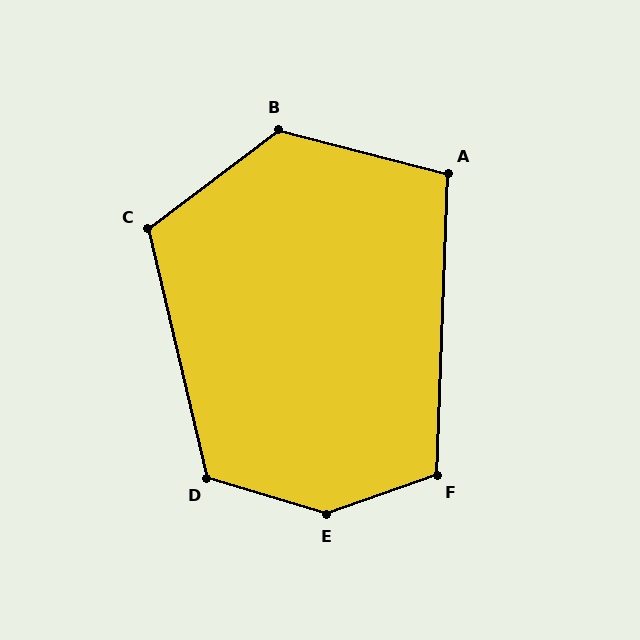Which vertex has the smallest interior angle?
A, at approximately 102 degrees.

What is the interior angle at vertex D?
Approximately 120 degrees (obtuse).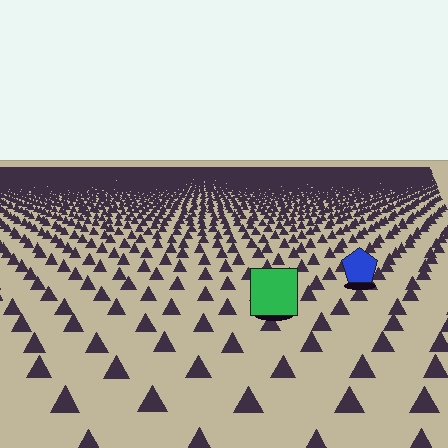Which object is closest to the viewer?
The green square is closest. The texture marks near it are larger and more spread out.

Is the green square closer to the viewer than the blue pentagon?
Yes. The green square is closer — you can tell from the texture gradient: the ground texture is coarser near it.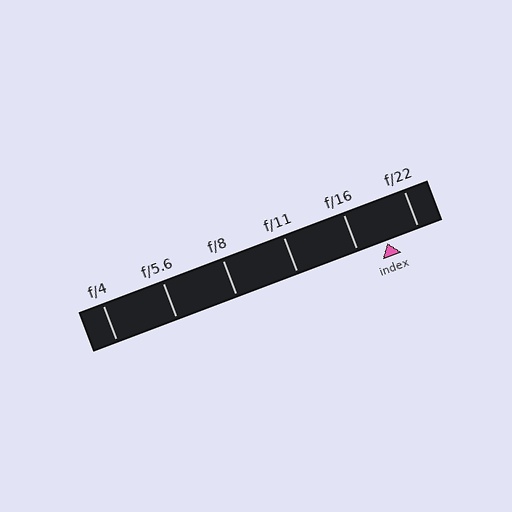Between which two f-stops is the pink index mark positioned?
The index mark is between f/16 and f/22.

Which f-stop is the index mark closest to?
The index mark is closest to f/16.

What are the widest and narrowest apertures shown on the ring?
The widest aperture shown is f/4 and the narrowest is f/22.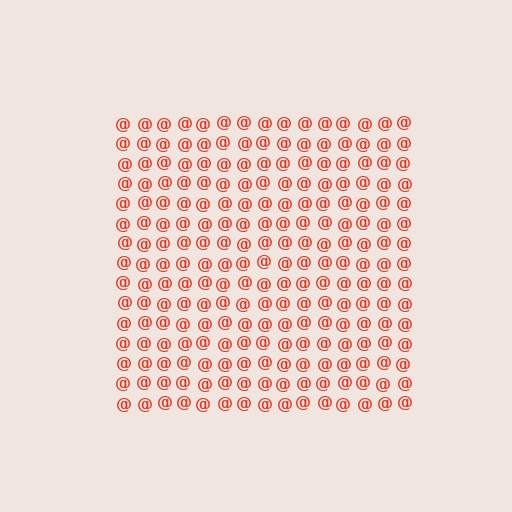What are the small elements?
The small elements are at signs.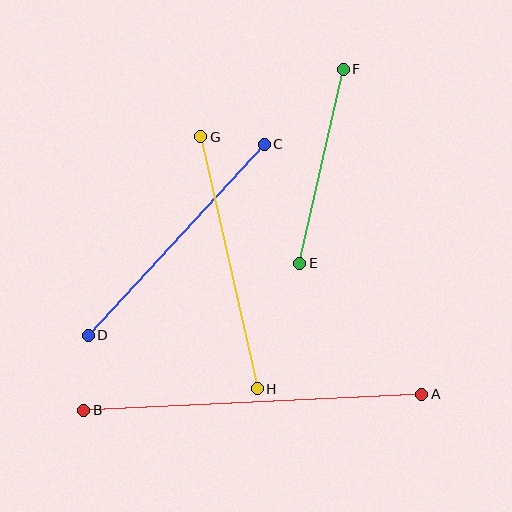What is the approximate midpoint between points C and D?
The midpoint is at approximately (176, 240) pixels.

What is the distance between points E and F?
The distance is approximately 199 pixels.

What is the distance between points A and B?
The distance is approximately 339 pixels.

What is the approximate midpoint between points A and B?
The midpoint is at approximately (253, 402) pixels.